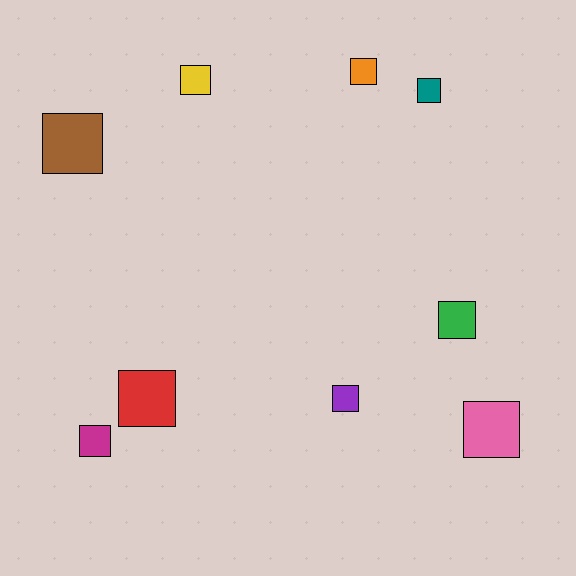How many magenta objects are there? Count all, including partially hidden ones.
There is 1 magenta object.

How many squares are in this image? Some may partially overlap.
There are 9 squares.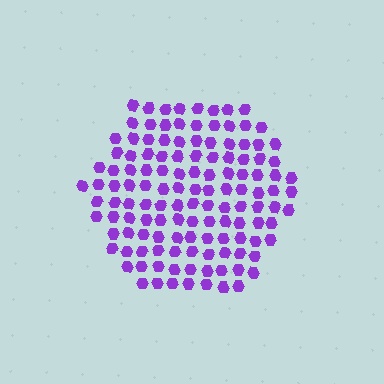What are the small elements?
The small elements are hexagons.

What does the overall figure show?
The overall figure shows a hexagon.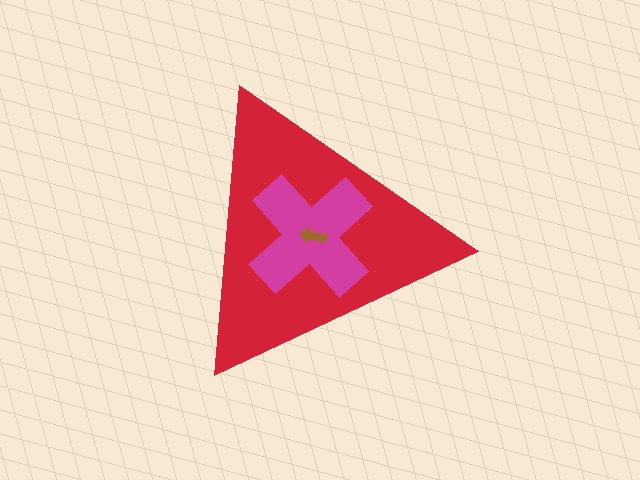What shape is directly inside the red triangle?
The magenta cross.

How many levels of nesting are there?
3.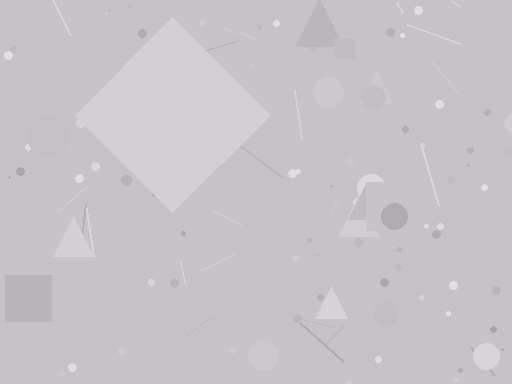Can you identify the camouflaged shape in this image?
The camouflaged shape is a diamond.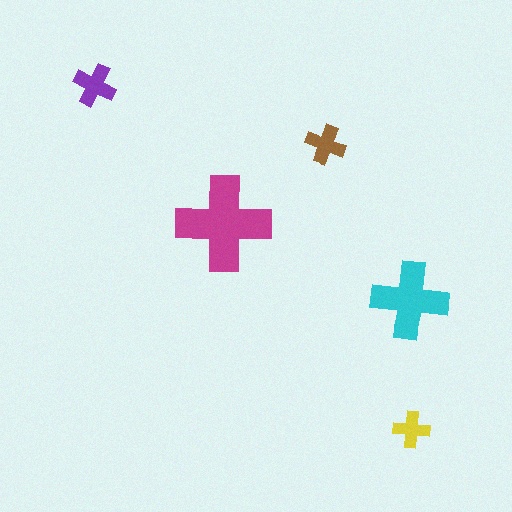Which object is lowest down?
The yellow cross is bottommost.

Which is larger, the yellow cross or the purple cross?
The purple one.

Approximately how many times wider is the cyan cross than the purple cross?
About 2 times wider.